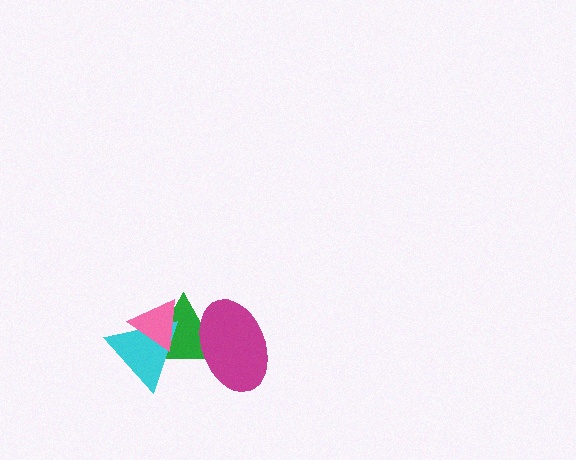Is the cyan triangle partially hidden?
Yes, it is partially covered by another shape.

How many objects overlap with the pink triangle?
2 objects overlap with the pink triangle.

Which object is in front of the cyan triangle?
The pink triangle is in front of the cyan triangle.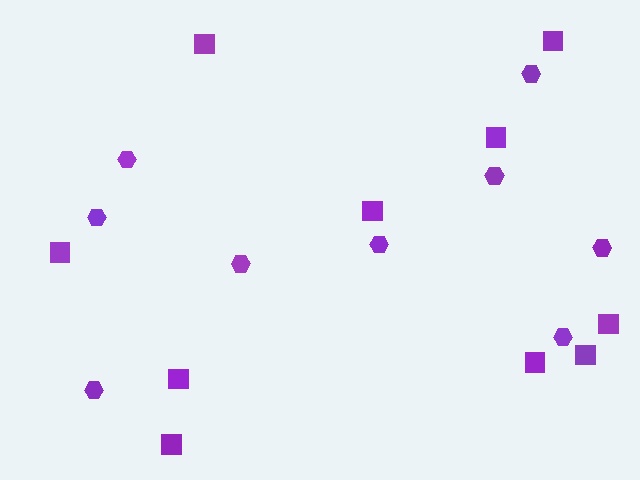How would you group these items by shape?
There are 2 groups: one group of hexagons (9) and one group of squares (10).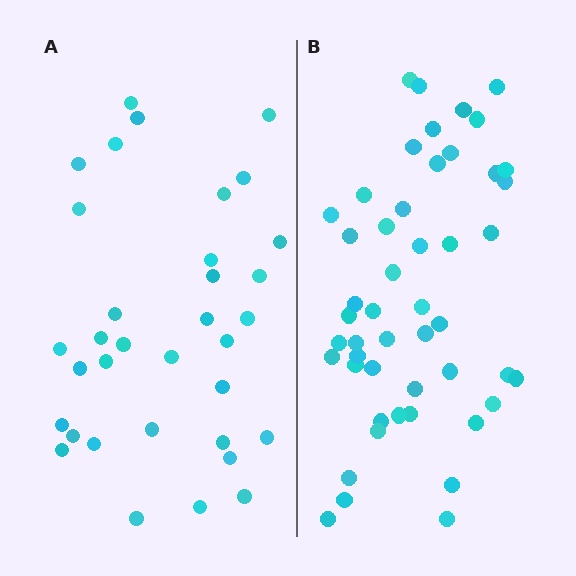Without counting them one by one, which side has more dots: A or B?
Region B (the right region) has more dots.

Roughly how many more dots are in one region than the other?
Region B has approximately 15 more dots than region A.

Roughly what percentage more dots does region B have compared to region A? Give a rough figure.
About 45% more.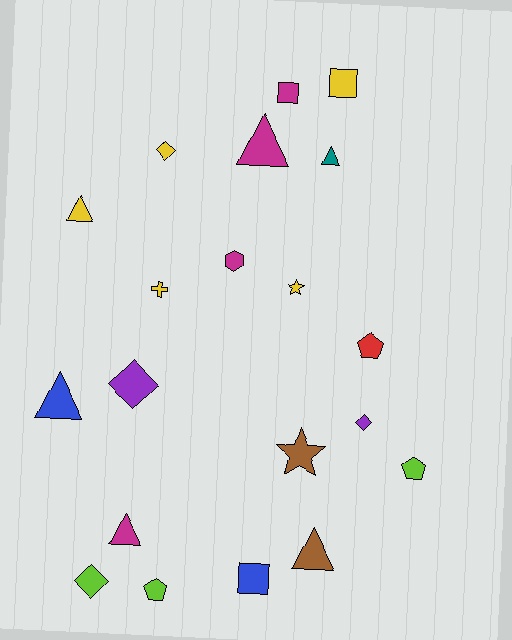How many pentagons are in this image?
There are 3 pentagons.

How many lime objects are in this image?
There are 3 lime objects.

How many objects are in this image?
There are 20 objects.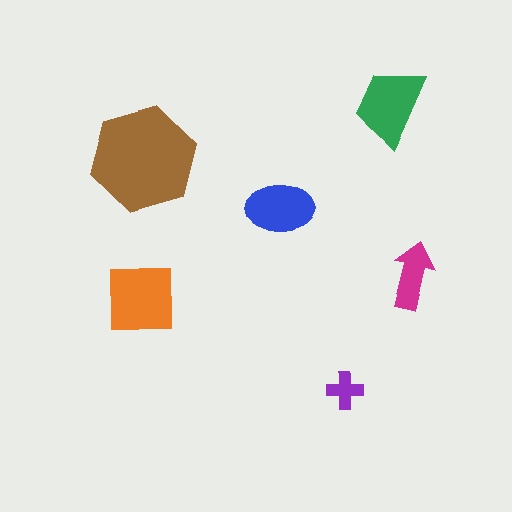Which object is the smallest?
The purple cross.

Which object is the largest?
The brown hexagon.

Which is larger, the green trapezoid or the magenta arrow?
The green trapezoid.